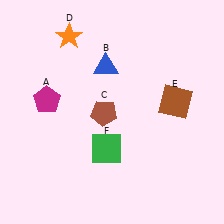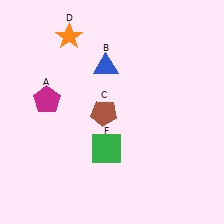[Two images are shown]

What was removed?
The brown square (E) was removed in Image 2.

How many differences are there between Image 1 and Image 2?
There is 1 difference between the two images.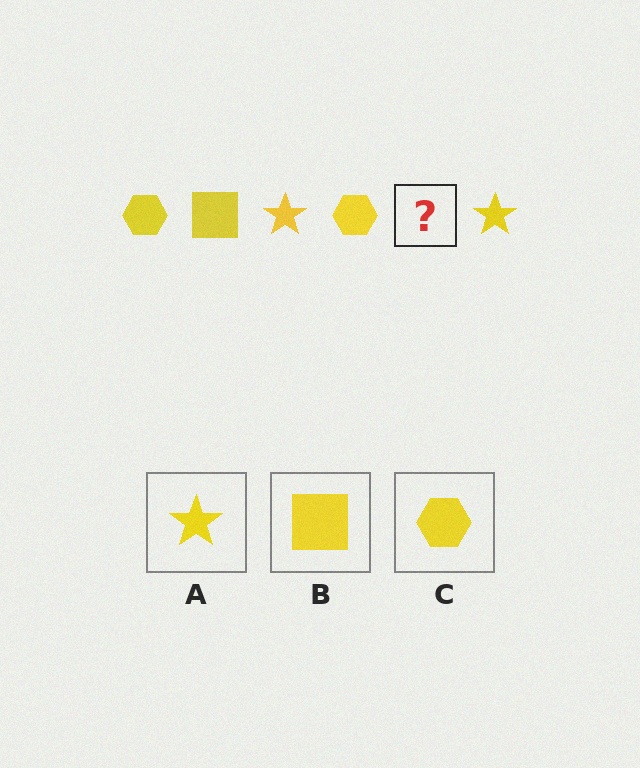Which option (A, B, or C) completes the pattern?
B.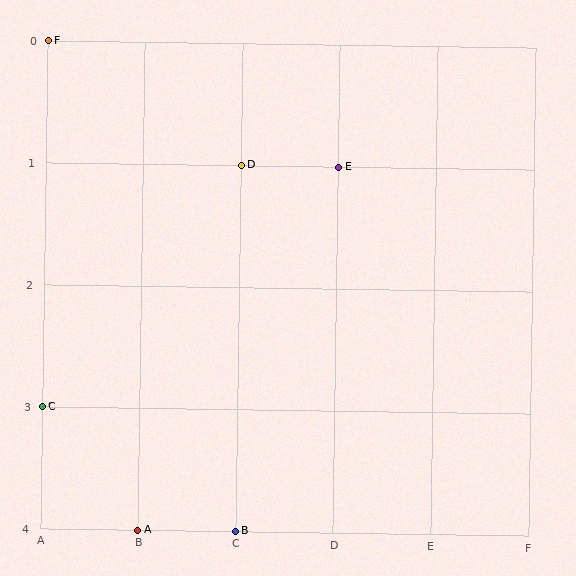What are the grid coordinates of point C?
Point C is at grid coordinates (A, 3).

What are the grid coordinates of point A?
Point A is at grid coordinates (B, 4).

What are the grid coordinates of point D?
Point D is at grid coordinates (C, 1).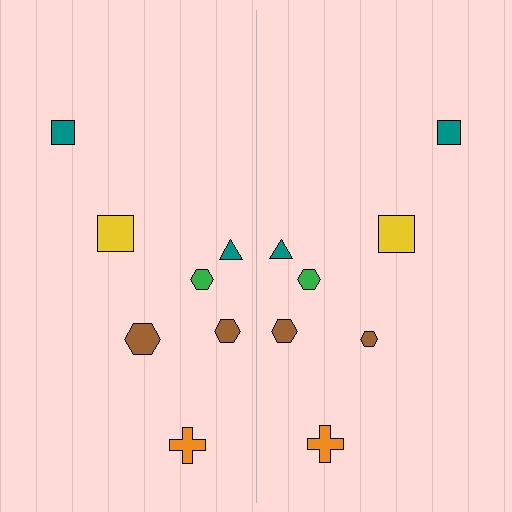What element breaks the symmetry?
The brown hexagon on the right side has a different size than its mirror counterpart.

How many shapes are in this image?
There are 14 shapes in this image.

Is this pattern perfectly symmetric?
No, the pattern is not perfectly symmetric. The brown hexagon on the right side has a different size than its mirror counterpart.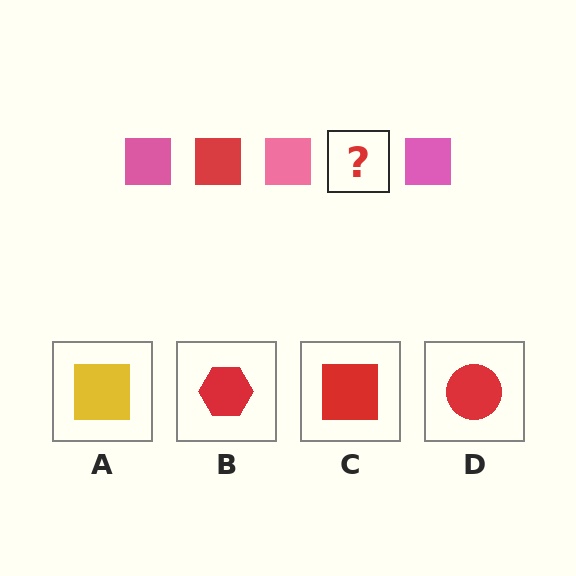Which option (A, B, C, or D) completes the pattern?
C.